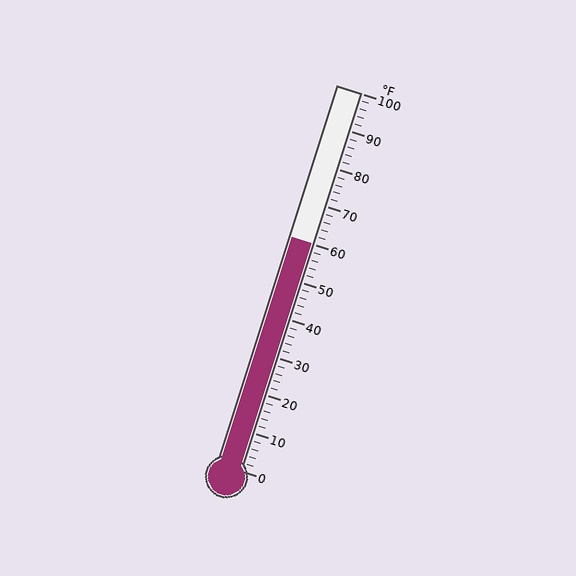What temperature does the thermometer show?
The thermometer shows approximately 60°F.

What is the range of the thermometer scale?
The thermometer scale ranges from 0°F to 100°F.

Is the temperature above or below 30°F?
The temperature is above 30°F.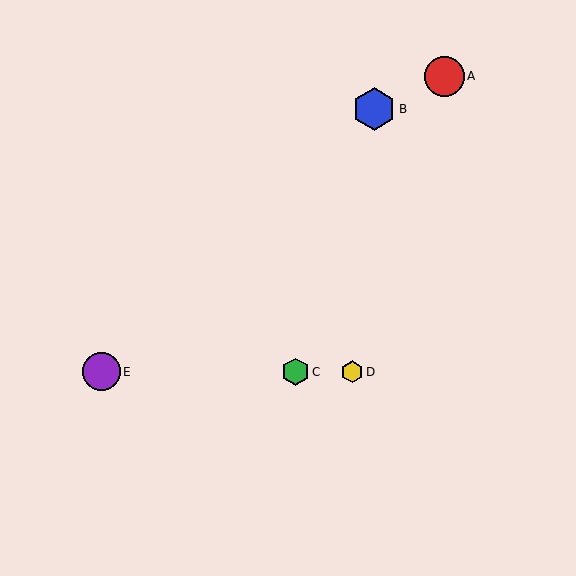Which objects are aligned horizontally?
Objects C, D, E are aligned horizontally.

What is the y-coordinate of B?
Object B is at y≈109.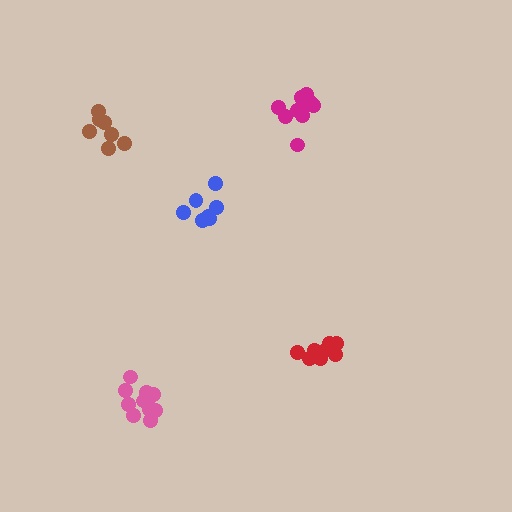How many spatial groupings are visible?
There are 5 spatial groupings.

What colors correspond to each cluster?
The clusters are colored: blue, pink, brown, magenta, red.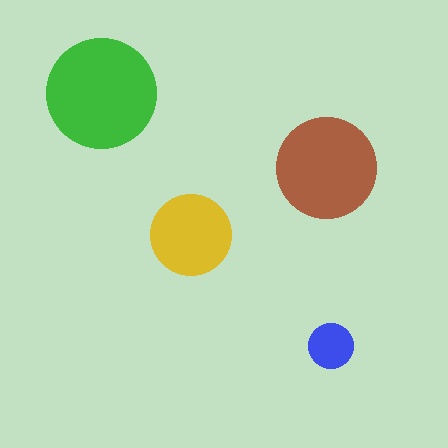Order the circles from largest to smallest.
the green one, the brown one, the yellow one, the blue one.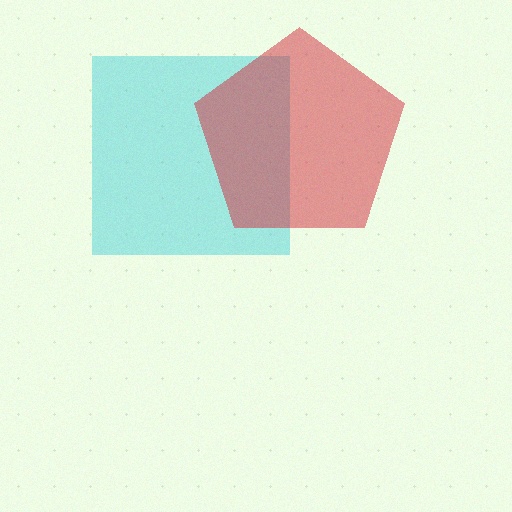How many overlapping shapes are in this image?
There are 2 overlapping shapes in the image.